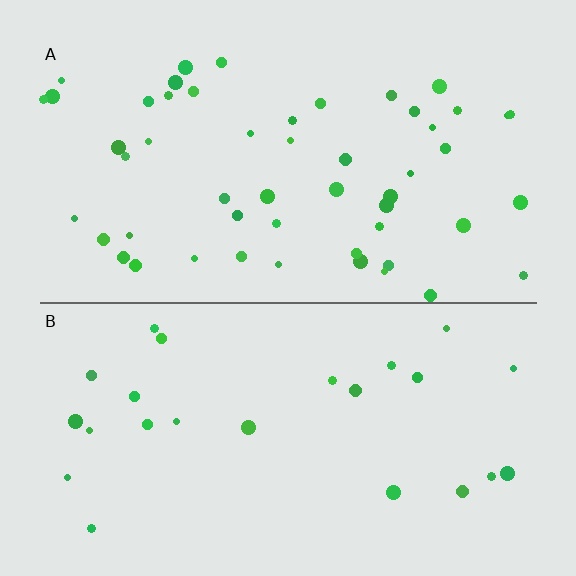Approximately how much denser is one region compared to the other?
Approximately 2.1× — region A over region B.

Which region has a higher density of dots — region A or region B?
A (the top).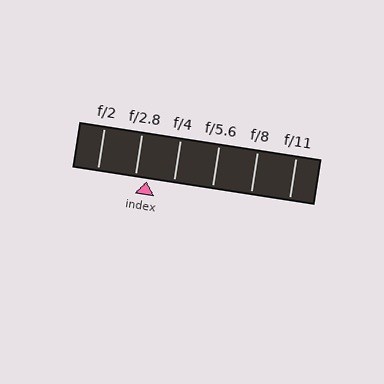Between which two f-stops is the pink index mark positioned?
The index mark is between f/2.8 and f/4.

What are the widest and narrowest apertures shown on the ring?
The widest aperture shown is f/2 and the narrowest is f/11.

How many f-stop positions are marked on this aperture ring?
There are 6 f-stop positions marked.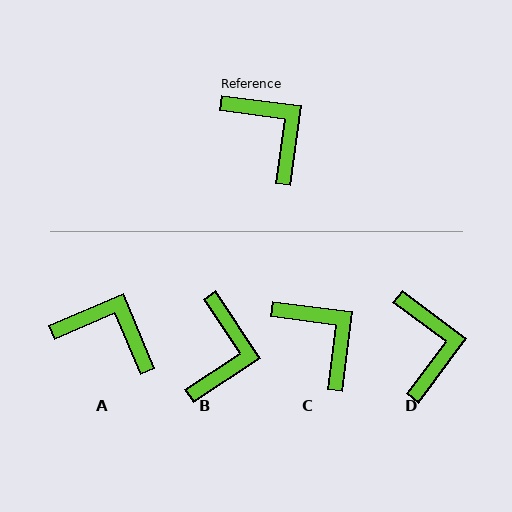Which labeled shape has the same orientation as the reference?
C.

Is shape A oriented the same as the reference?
No, it is off by about 30 degrees.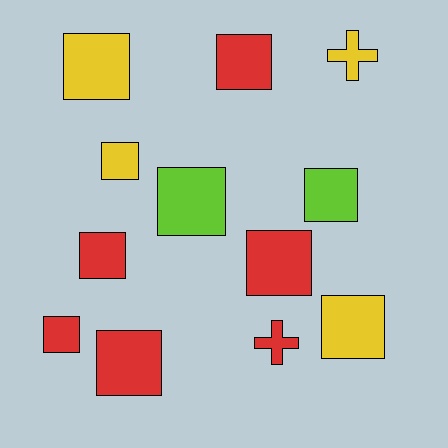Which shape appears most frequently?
Square, with 10 objects.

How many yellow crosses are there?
There is 1 yellow cross.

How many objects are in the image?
There are 12 objects.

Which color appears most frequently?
Red, with 6 objects.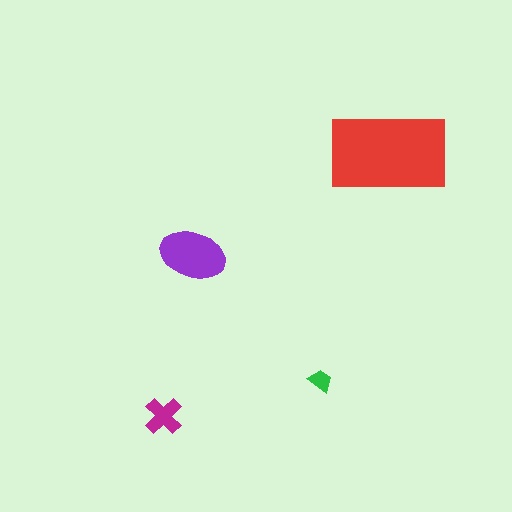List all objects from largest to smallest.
The red rectangle, the purple ellipse, the magenta cross, the green trapezoid.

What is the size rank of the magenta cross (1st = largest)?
3rd.